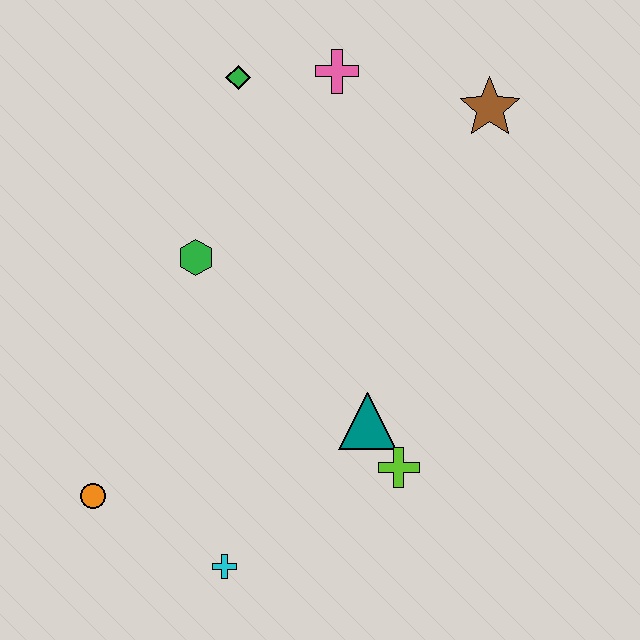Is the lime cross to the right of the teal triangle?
Yes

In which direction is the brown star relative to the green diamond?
The brown star is to the right of the green diamond.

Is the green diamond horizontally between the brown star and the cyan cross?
Yes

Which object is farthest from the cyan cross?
The brown star is farthest from the cyan cross.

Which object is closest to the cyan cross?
The orange circle is closest to the cyan cross.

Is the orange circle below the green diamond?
Yes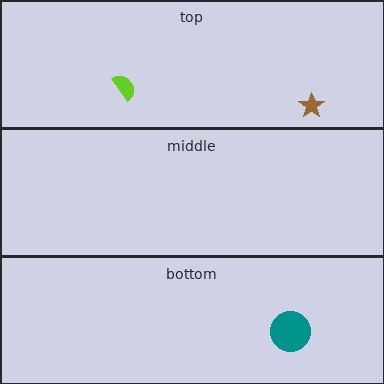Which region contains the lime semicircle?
The top region.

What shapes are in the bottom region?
The teal circle.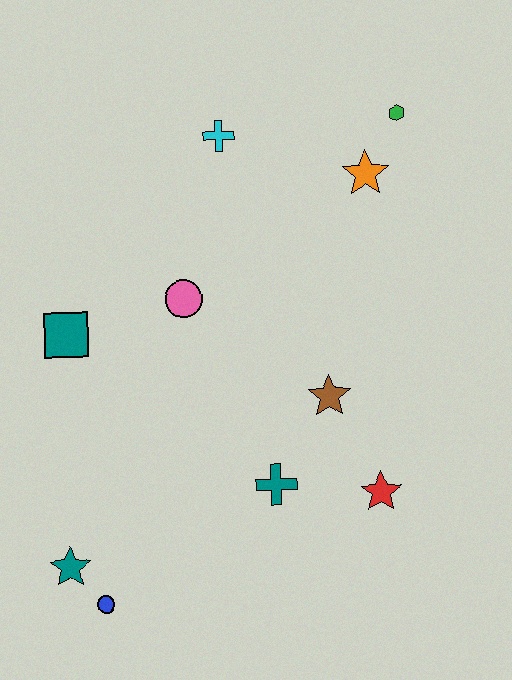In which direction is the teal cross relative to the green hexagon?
The teal cross is below the green hexagon.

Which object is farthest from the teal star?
The green hexagon is farthest from the teal star.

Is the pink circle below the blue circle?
No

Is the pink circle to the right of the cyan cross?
No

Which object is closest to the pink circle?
The teal square is closest to the pink circle.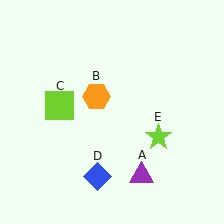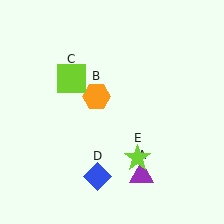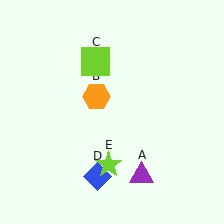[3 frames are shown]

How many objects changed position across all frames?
2 objects changed position: lime square (object C), lime star (object E).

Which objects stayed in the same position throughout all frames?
Purple triangle (object A) and orange hexagon (object B) and blue diamond (object D) remained stationary.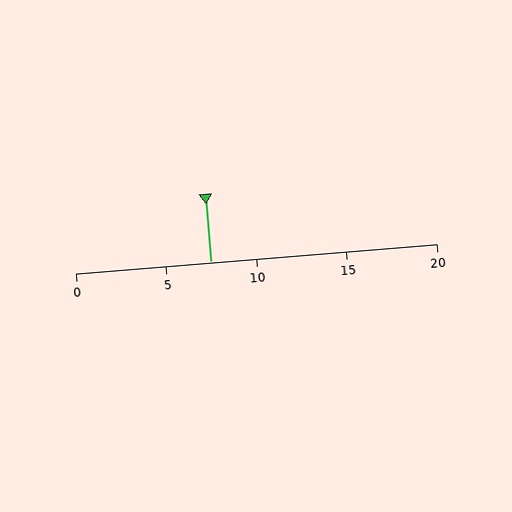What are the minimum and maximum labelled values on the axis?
The axis runs from 0 to 20.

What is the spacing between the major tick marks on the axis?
The major ticks are spaced 5 apart.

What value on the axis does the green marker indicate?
The marker indicates approximately 7.5.